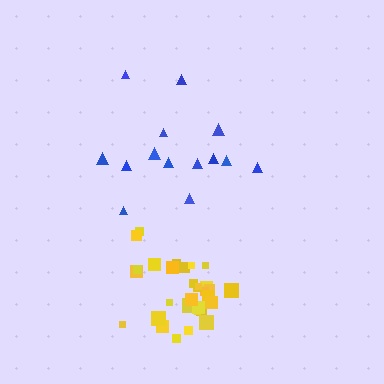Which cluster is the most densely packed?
Yellow.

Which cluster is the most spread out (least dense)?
Blue.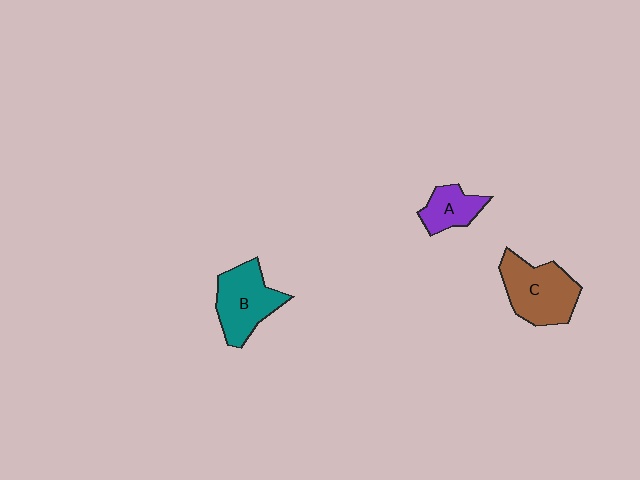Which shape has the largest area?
Shape C (brown).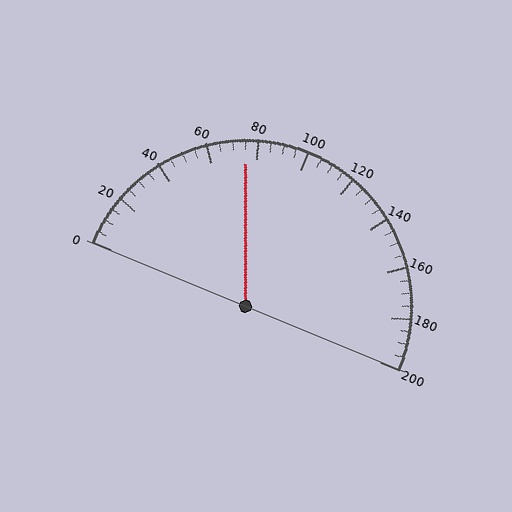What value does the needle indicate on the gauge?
The needle indicates approximately 75.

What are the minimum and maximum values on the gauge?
The gauge ranges from 0 to 200.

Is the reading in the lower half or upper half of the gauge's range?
The reading is in the lower half of the range (0 to 200).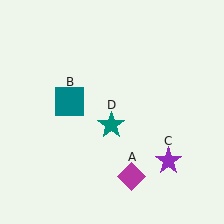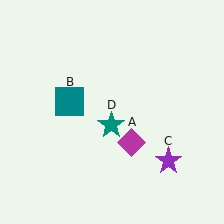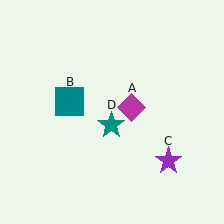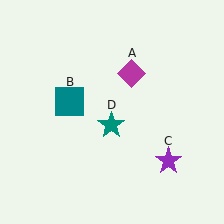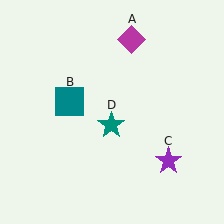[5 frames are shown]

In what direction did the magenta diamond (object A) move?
The magenta diamond (object A) moved up.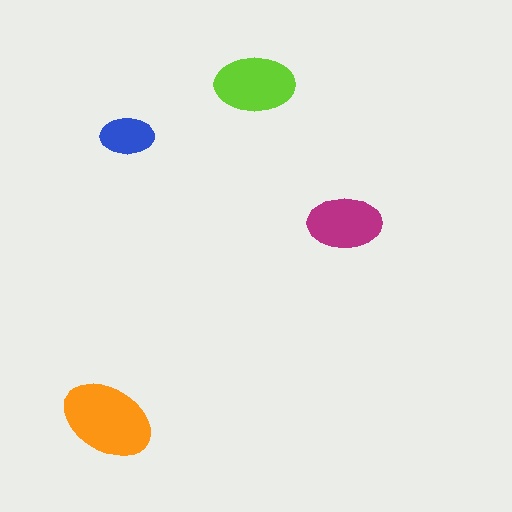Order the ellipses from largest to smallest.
the orange one, the lime one, the magenta one, the blue one.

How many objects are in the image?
There are 4 objects in the image.